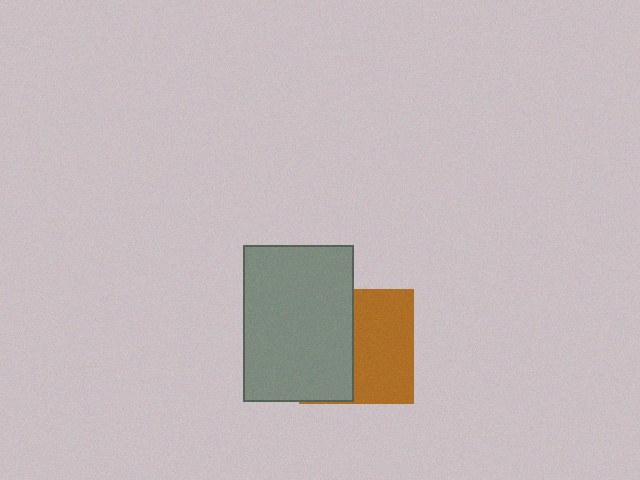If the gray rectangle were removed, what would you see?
You would see the complete brown square.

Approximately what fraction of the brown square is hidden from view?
Roughly 47% of the brown square is hidden behind the gray rectangle.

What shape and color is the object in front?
The object in front is a gray rectangle.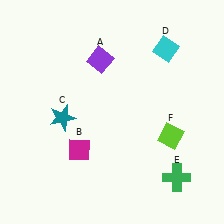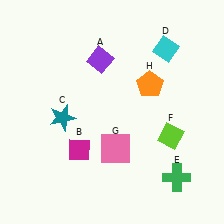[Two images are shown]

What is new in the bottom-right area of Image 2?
A pink square (G) was added in the bottom-right area of Image 2.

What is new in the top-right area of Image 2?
An orange pentagon (H) was added in the top-right area of Image 2.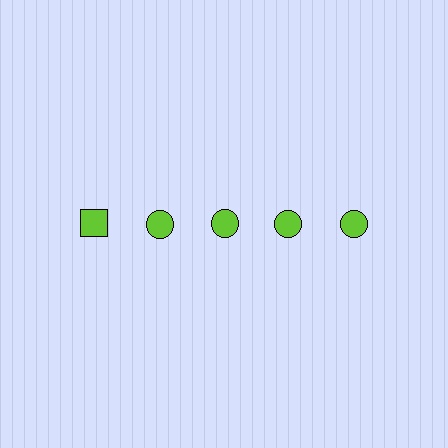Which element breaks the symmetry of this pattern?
The lime square in the top row, leftmost column breaks the symmetry. All other shapes are lime circles.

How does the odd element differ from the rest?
It has a different shape: square instead of circle.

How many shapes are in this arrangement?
There are 5 shapes arranged in a grid pattern.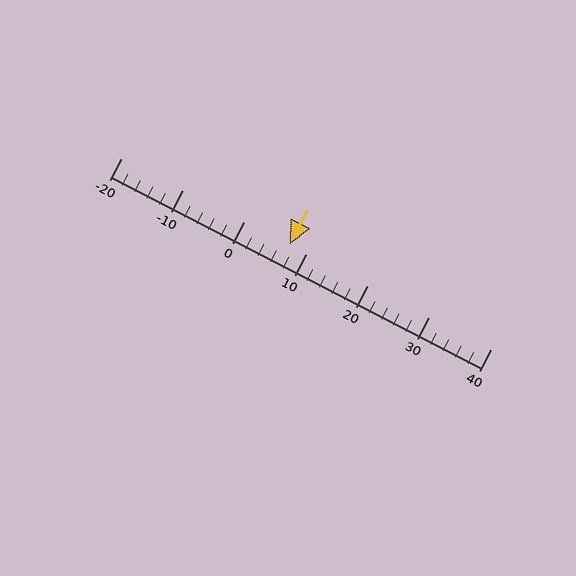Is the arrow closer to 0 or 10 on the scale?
The arrow is closer to 10.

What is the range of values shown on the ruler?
The ruler shows values from -20 to 40.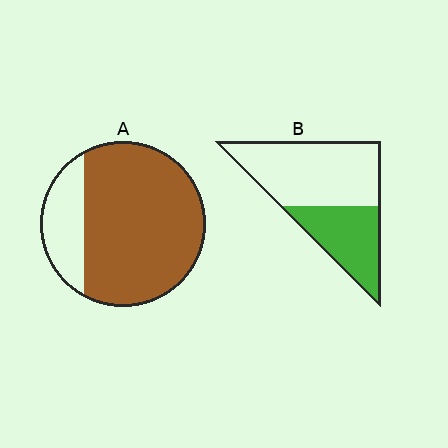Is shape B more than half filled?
No.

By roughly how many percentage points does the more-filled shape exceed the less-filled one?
By roughly 40 percentage points (A over B).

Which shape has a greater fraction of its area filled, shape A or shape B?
Shape A.